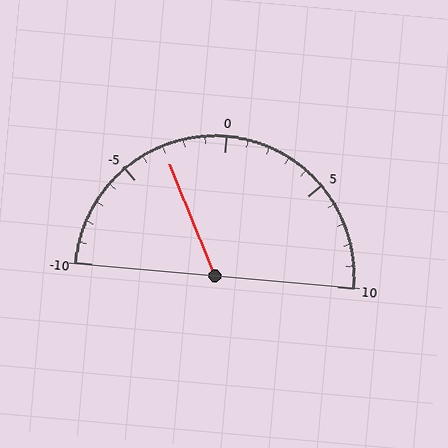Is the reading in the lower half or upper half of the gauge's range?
The reading is in the lower half of the range (-10 to 10).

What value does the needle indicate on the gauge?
The needle indicates approximately -3.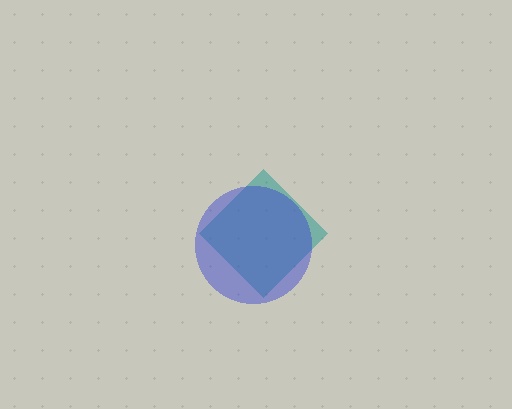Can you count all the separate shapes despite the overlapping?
Yes, there are 2 separate shapes.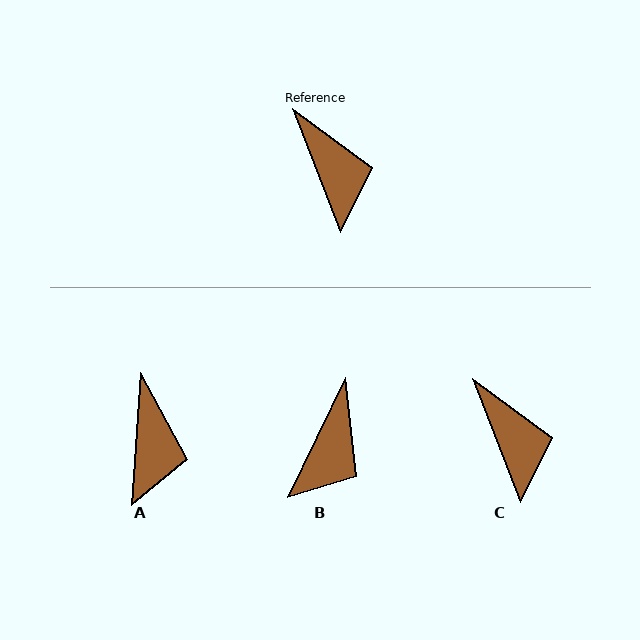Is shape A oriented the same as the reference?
No, it is off by about 25 degrees.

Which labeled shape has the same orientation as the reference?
C.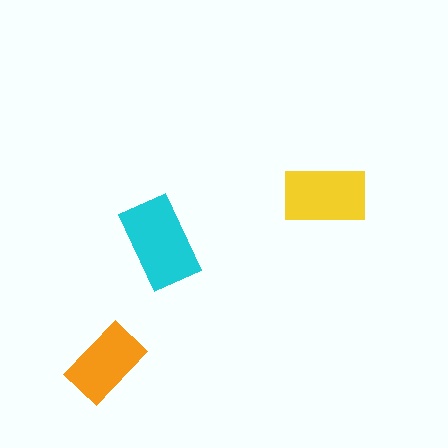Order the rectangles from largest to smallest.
the cyan one, the yellow one, the orange one.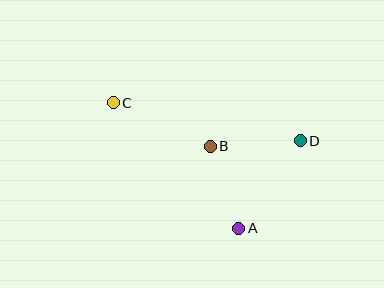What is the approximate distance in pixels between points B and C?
The distance between B and C is approximately 106 pixels.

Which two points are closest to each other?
Points A and B are closest to each other.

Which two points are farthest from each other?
Points C and D are farthest from each other.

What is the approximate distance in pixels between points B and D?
The distance between B and D is approximately 90 pixels.